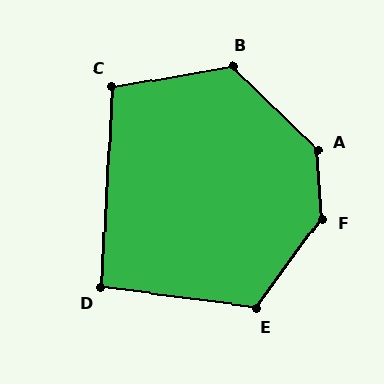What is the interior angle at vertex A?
Approximately 138 degrees (obtuse).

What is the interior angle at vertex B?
Approximately 126 degrees (obtuse).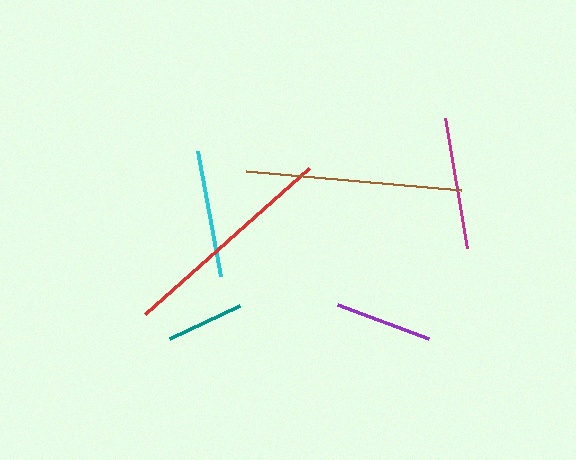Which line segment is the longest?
The red line is the longest at approximately 220 pixels.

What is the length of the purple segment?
The purple segment is approximately 97 pixels long.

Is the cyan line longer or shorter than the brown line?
The brown line is longer than the cyan line.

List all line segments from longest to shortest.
From longest to shortest: red, brown, magenta, cyan, purple, teal.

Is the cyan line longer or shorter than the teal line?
The cyan line is longer than the teal line.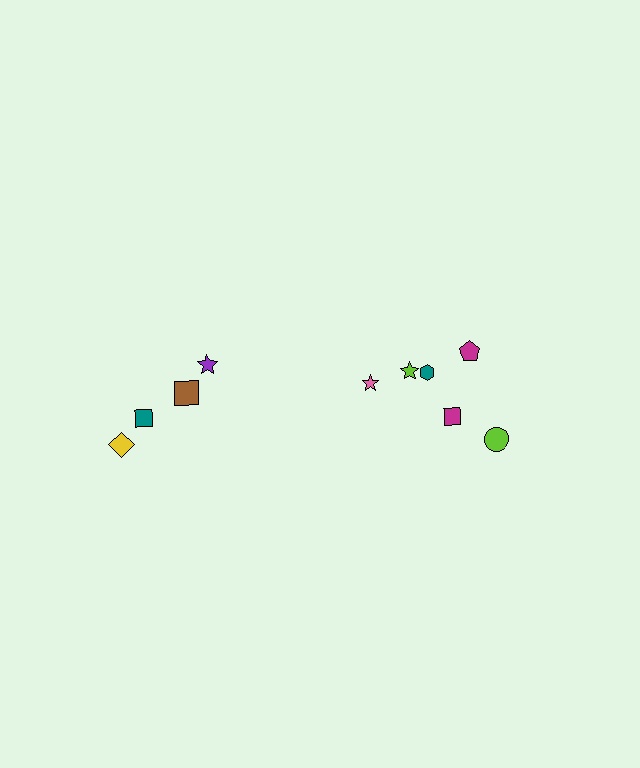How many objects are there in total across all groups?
There are 10 objects.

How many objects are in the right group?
There are 6 objects.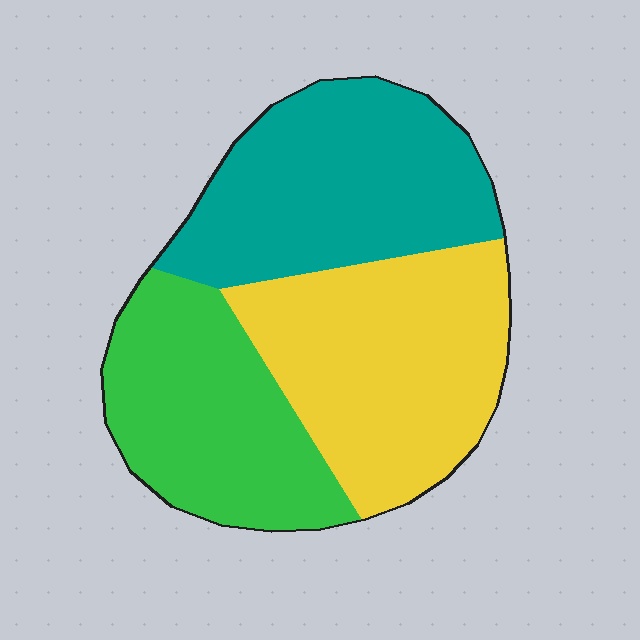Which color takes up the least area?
Green, at roughly 30%.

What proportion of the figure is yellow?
Yellow covers about 35% of the figure.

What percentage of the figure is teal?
Teal covers around 35% of the figure.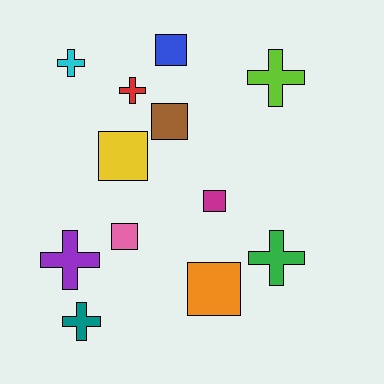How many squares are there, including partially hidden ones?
There are 6 squares.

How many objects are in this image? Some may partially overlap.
There are 12 objects.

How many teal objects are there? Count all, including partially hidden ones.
There is 1 teal object.